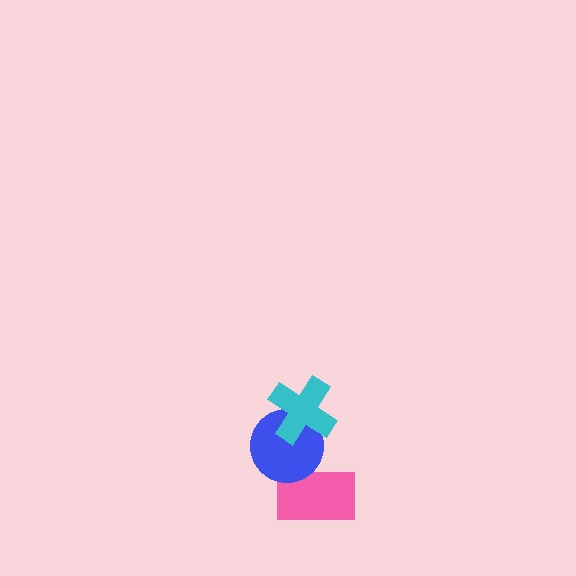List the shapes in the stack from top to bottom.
From top to bottom: the cyan cross, the blue circle, the pink rectangle.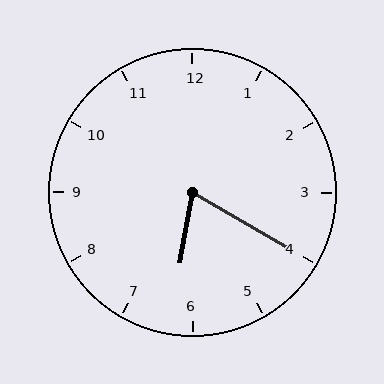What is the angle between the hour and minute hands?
Approximately 70 degrees.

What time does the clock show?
6:20.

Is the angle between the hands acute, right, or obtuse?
It is acute.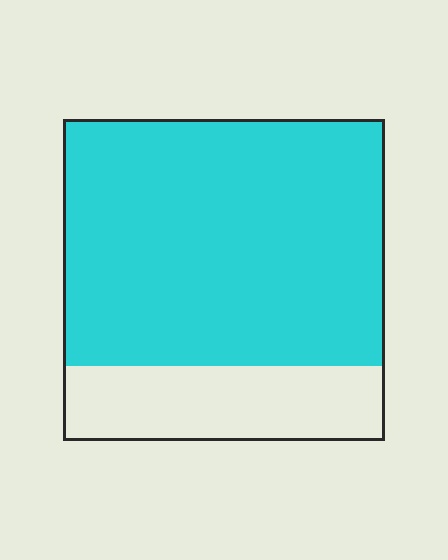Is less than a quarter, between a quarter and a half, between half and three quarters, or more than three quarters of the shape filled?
More than three quarters.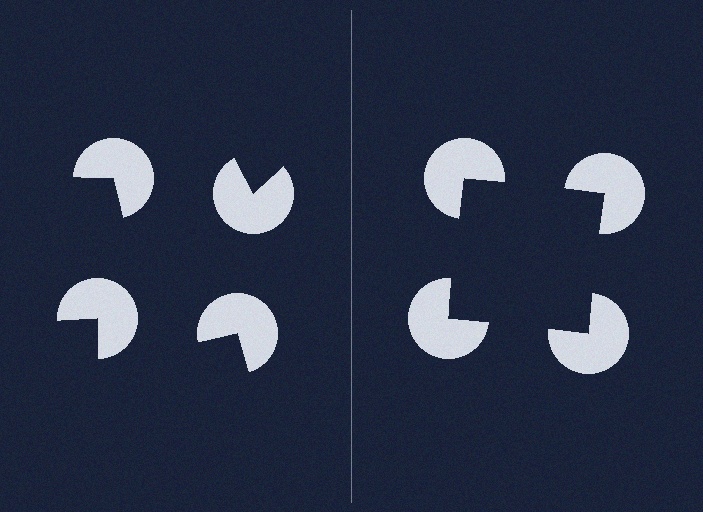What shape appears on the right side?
An illusory square.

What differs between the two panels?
The pac-man discs are positioned identically on both sides; only the wedge orientations differ. On the right they align to a square; on the left they are misaligned.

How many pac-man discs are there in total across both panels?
8 — 4 on each side.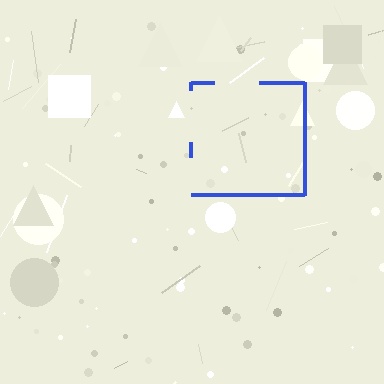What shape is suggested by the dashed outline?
The dashed outline suggests a square.